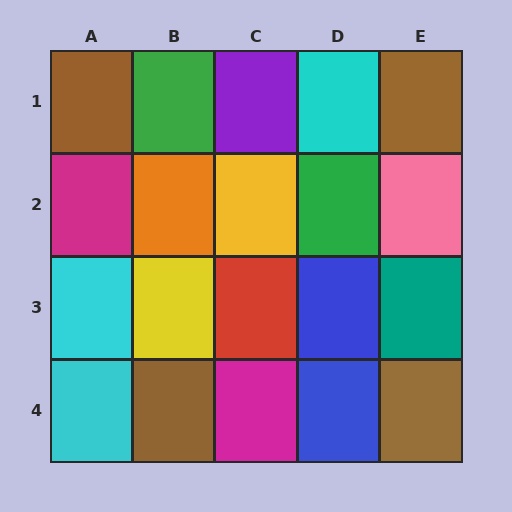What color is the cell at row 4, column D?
Blue.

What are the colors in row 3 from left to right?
Cyan, yellow, red, blue, teal.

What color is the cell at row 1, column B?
Green.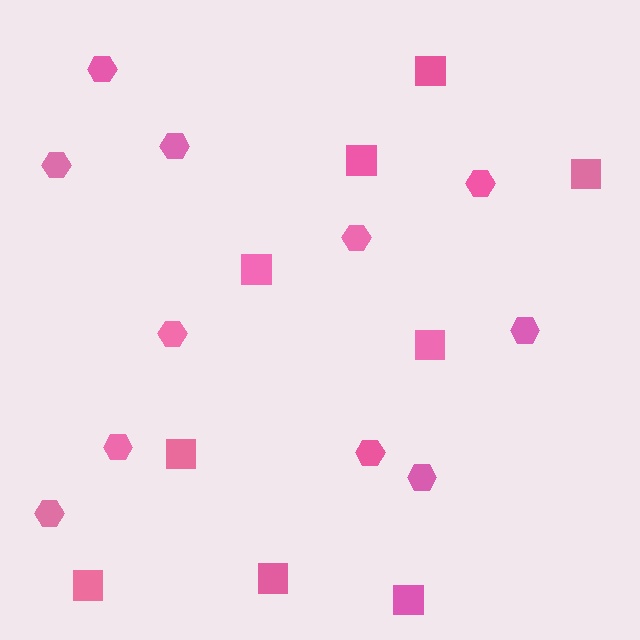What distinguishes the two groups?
There are 2 groups: one group of hexagons (11) and one group of squares (9).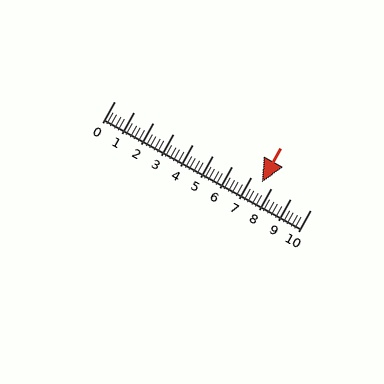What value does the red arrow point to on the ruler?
The red arrow points to approximately 7.5.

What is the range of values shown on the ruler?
The ruler shows values from 0 to 10.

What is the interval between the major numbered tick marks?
The major tick marks are spaced 1 units apart.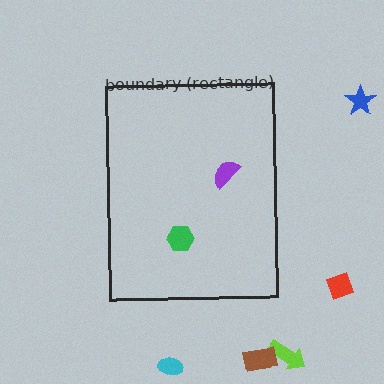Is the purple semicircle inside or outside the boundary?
Inside.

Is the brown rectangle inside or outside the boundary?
Outside.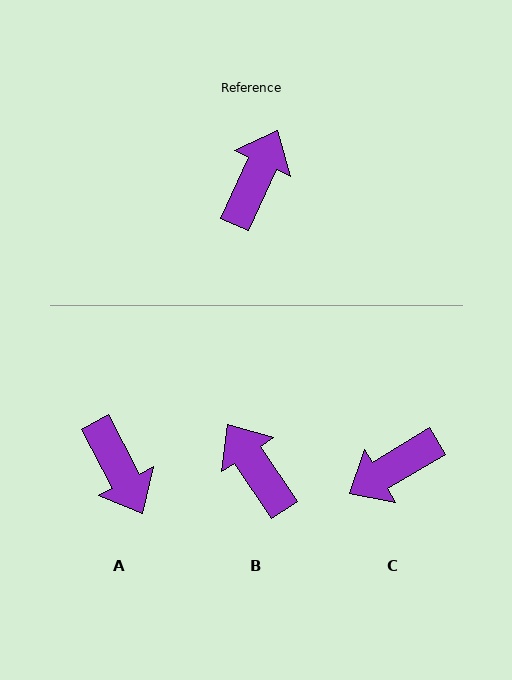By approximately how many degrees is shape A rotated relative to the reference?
Approximately 128 degrees clockwise.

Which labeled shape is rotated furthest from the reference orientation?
C, about 145 degrees away.